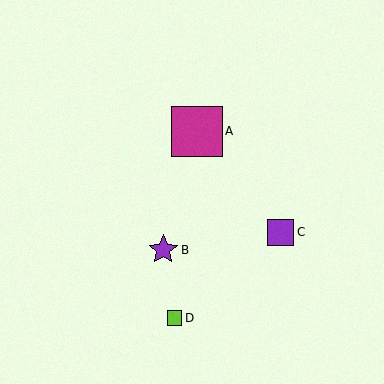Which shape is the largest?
The magenta square (labeled A) is the largest.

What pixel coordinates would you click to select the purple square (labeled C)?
Click at (280, 232) to select the purple square C.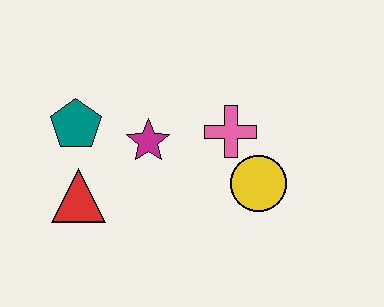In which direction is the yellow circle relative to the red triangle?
The yellow circle is to the right of the red triangle.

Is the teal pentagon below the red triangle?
No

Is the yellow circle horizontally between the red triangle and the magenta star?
No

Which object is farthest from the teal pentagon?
The yellow circle is farthest from the teal pentagon.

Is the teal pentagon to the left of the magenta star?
Yes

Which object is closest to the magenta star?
The teal pentagon is closest to the magenta star.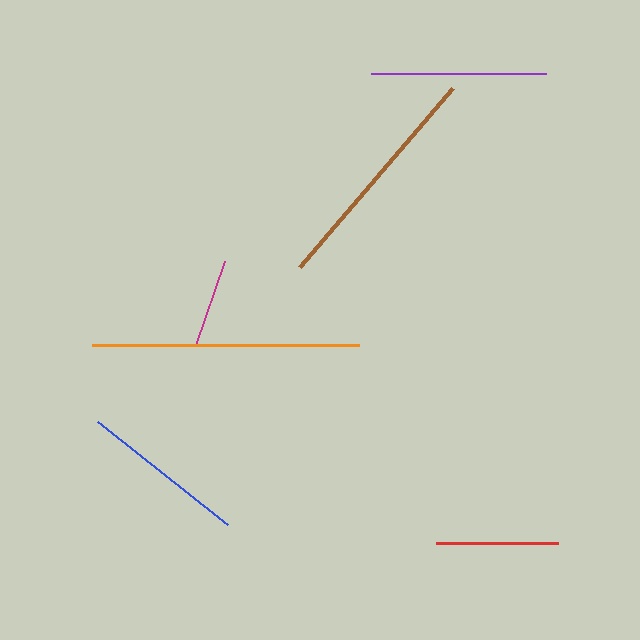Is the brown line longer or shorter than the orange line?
The orange line is longer than the brown line.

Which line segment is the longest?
The orange line is the longest at approximately 267 pixels.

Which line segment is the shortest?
The magenta line is the shortest at approximately 89 pixels.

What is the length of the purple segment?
The purple segment is approximately 174 pixels long.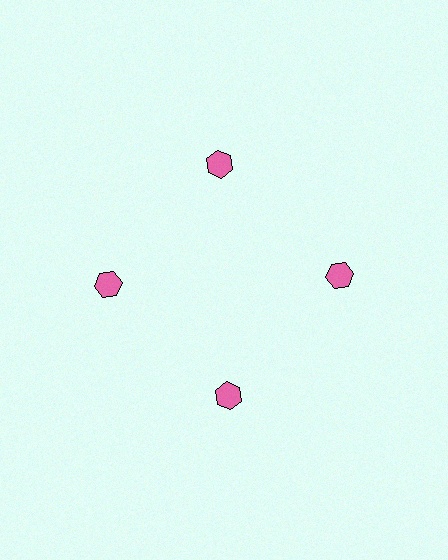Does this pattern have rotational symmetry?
Yes, this pattern has 4-fold rotational symmetry. It looks the same after rotating 90 degrees around the center.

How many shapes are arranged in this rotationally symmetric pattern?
There are 4 shapes, arranged in 4 groups of 1.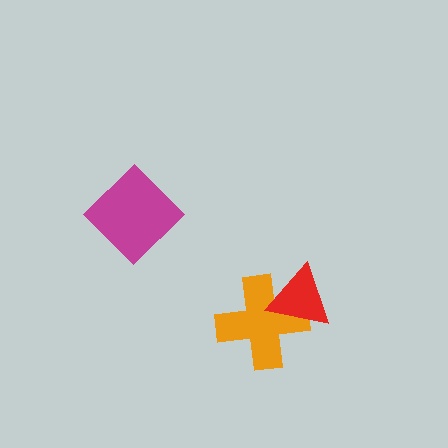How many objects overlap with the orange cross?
1 object overlaps with the orange cross.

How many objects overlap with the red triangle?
1 object overlaps with the red triangle.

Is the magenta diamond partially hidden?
No, no other shape covers it.